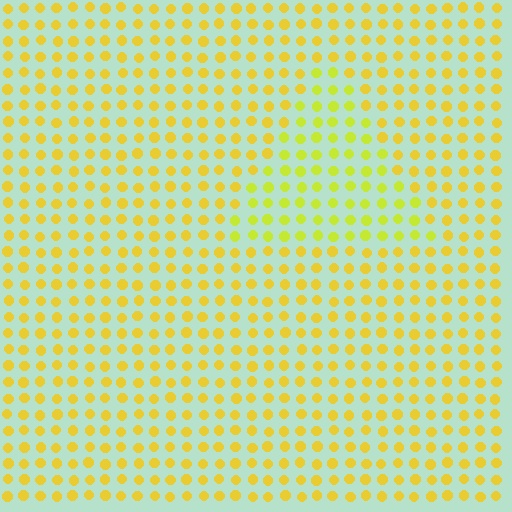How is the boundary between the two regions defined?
The boundary is defined purely by a slight shift in hue (about 22 degrees). Spacing, size, and orientation are identical on both sides.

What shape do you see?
I see a triangle.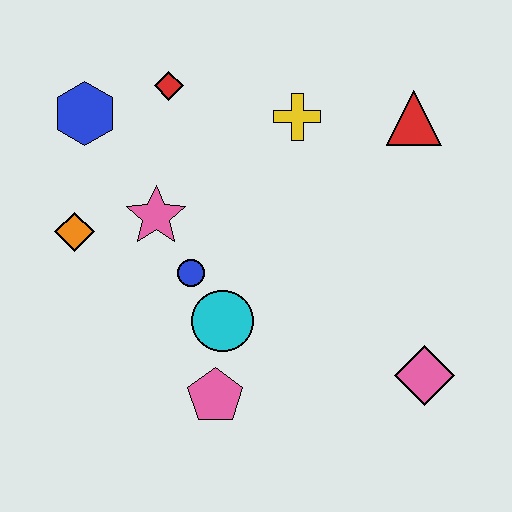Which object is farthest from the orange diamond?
The pink diamond is farthest from the orange diamond.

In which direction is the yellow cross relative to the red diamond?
The yellow cross is to the right of the red diamond.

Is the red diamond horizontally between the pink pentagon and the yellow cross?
No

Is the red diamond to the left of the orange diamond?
No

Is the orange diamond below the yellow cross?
Yes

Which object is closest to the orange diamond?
The pink star is closest to the orange diamond.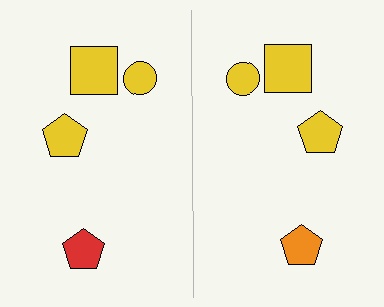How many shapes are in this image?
There are 8 shapes in this image.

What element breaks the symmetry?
The orange pentagon on the right side breaks the symmetry — its mirror counterpart is red.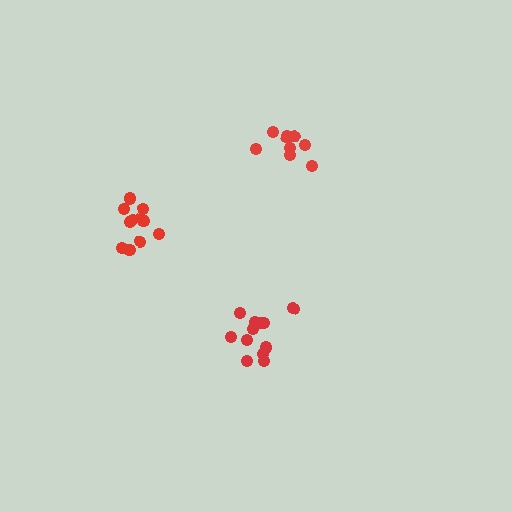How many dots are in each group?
Group 1: 11 dots, Group 2: 9 dots, Group 3: 12 dots (32 total).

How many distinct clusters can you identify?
There are 3 distinct clusters.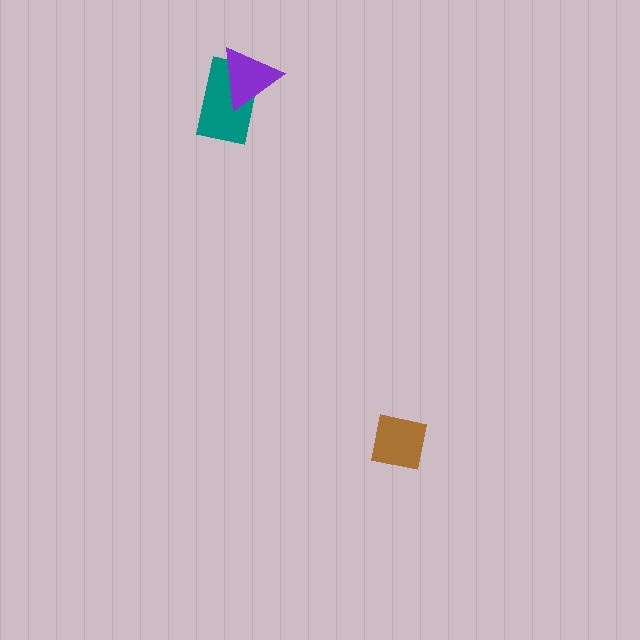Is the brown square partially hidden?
No, no other shape covers it.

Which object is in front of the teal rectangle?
The purple triangle is in front of the teal rectangle.